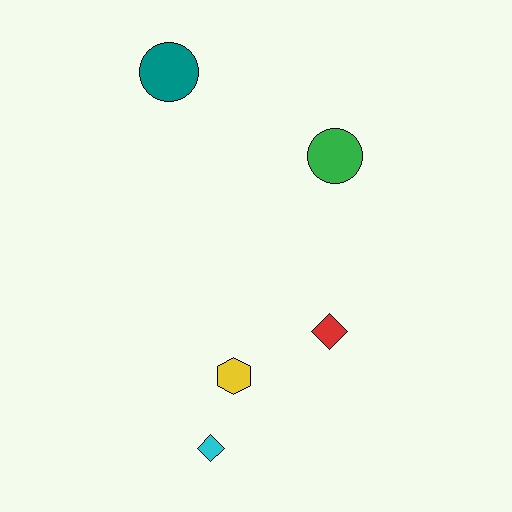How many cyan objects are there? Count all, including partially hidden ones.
There is 1 cyan object.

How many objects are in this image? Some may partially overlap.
There are 5 objects.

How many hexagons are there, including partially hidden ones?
There is 1 hexagon.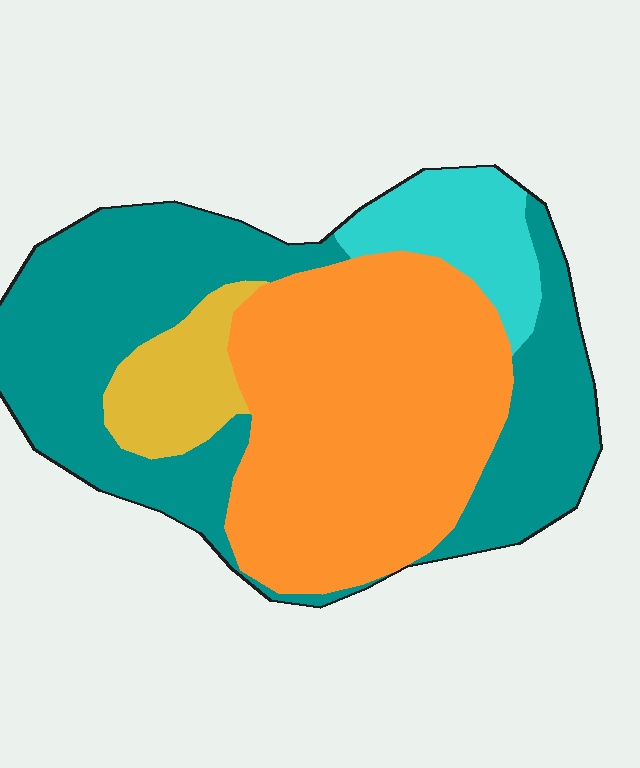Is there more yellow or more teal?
Teal.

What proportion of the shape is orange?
Orange takes up between a third and a half of the shape.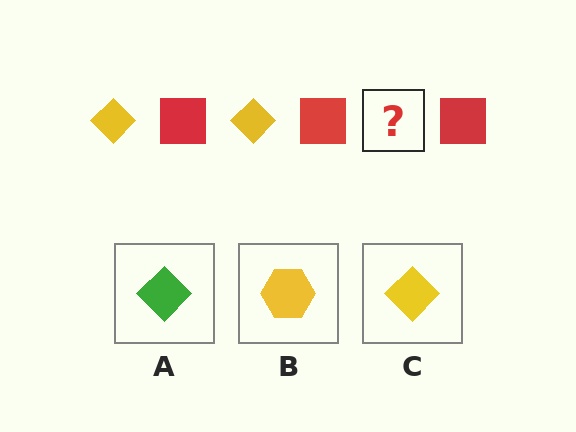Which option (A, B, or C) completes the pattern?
C.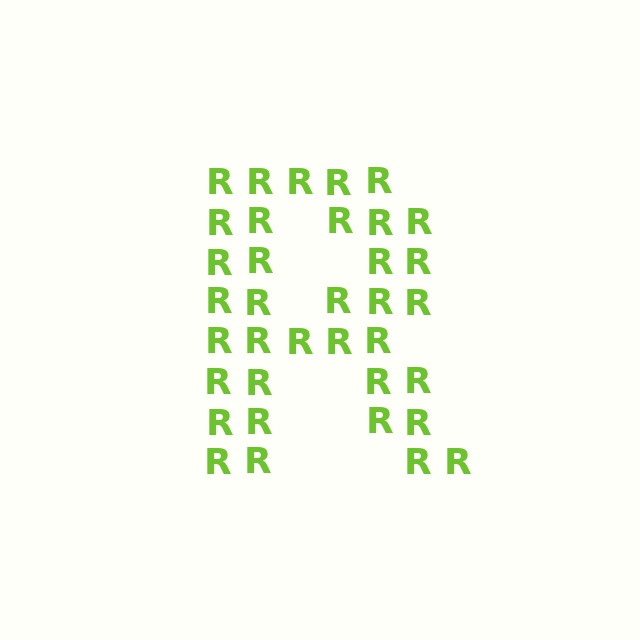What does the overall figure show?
The overall figure shows the letter R.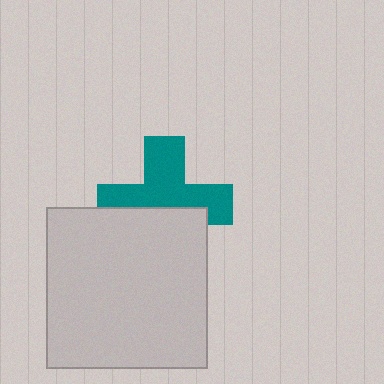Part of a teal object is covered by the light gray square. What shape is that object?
It is a cross.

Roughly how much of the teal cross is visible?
About half of it is visible (roughly 60%).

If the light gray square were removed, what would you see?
You would see the complete teal cross.